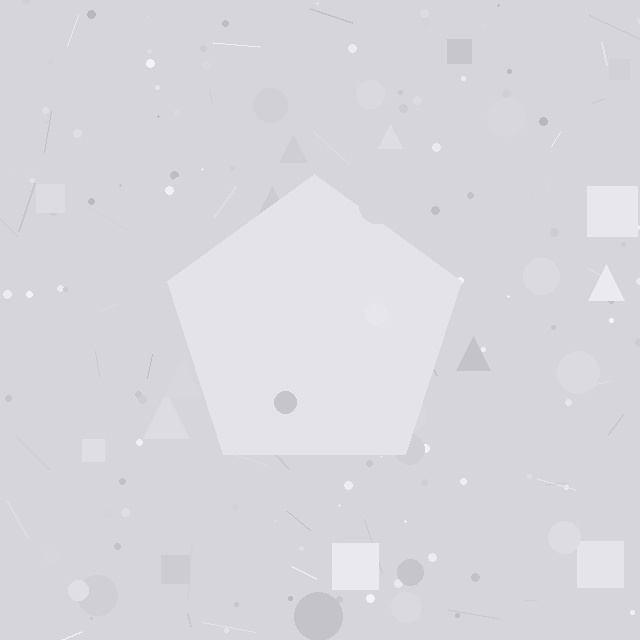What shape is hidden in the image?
A pentagon is hidden in the image.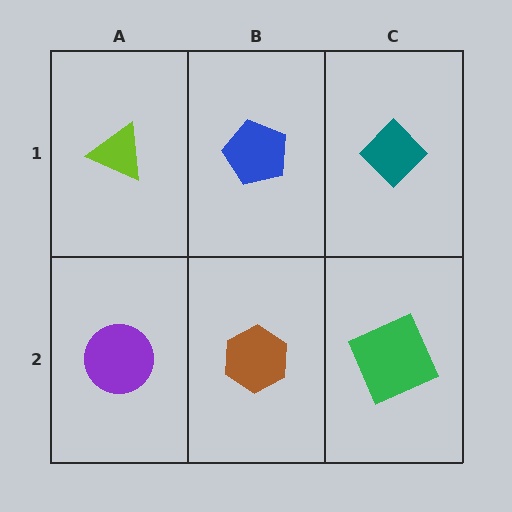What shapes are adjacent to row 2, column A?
A lime triangle (row 1, column A), a brown hexagon (row 2, column B).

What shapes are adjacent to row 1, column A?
A purple circle (row 2, column A), a blue pentagon (row 1, column B).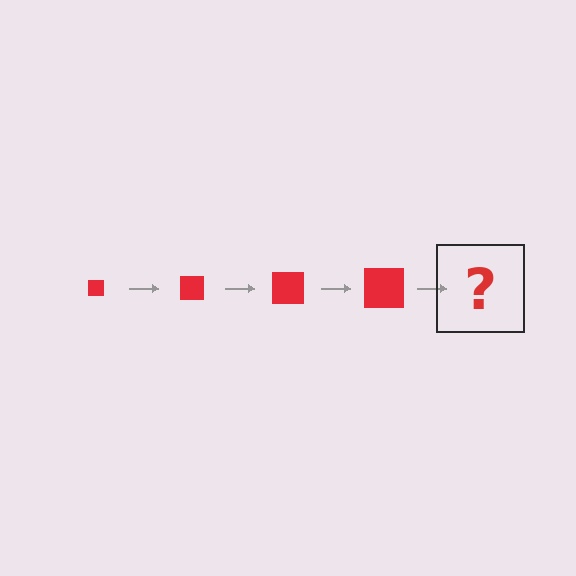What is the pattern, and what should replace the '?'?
The pattern is that the square gets progressively larger each step. The '?' should be a red square, larger than the previous one.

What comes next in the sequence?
The next element should be a red square, larger than the previous one.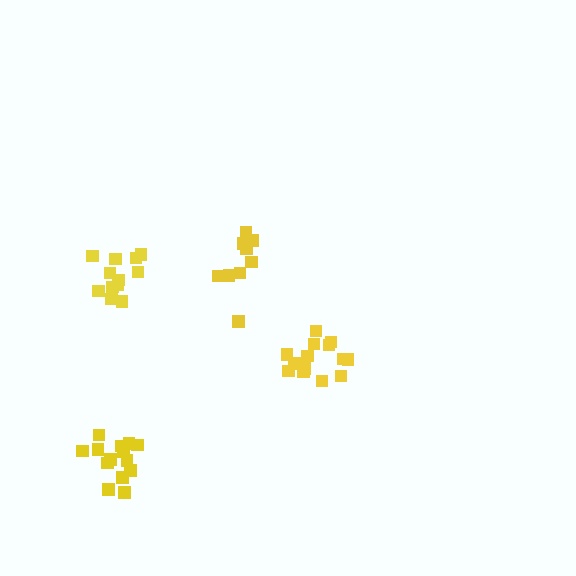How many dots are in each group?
Group 1: 10 dots, Group 2: 12 dots, Group 3: 15 dots, Group 4: 14 dots (51 total).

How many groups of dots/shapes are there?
There are 4 groups.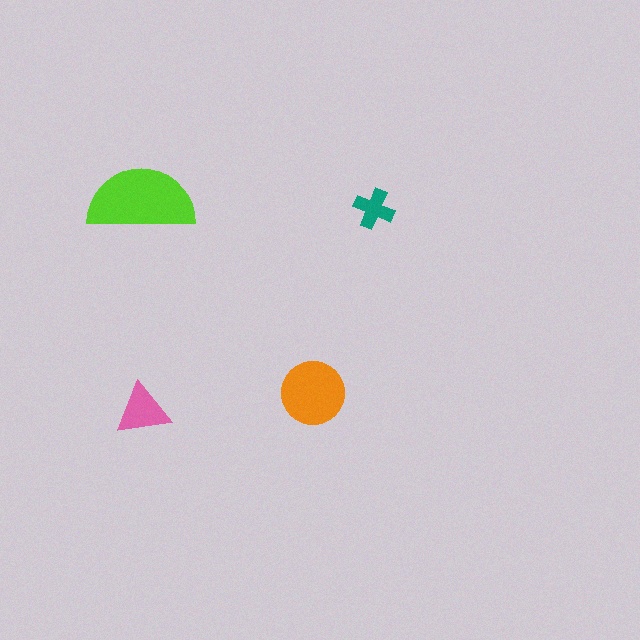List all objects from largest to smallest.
The lime semicircle, the orange circle, the pink triangle, the teal cross.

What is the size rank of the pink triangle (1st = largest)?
3rd.